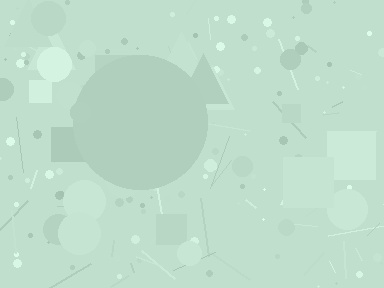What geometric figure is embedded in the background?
A circle is embedded in the background.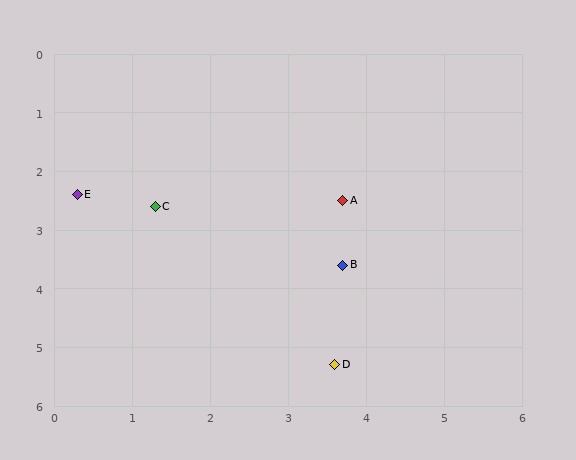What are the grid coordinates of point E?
Point E is at approximately (0.3, 2.4).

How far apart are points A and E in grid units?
Points A and E are about 3.4 grid units apart.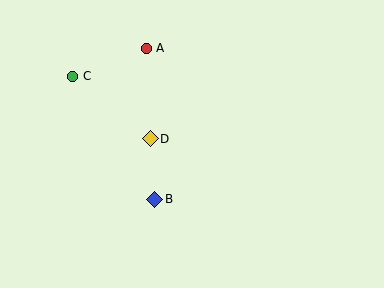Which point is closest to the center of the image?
Point D at (150, 139) is closest to the center.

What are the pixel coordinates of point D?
Point D is at (150, 139).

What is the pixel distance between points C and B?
The distance between C and B is 148 pixels.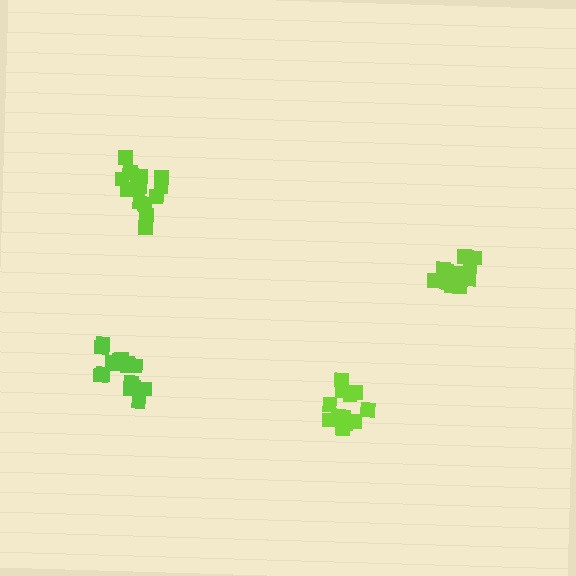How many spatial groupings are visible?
There are 4 spatial groupings.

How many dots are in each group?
Group 1: 16 dots, Group 2: 16 dots, Group 3: 14 dots, Group 4: 17 dots (63 total).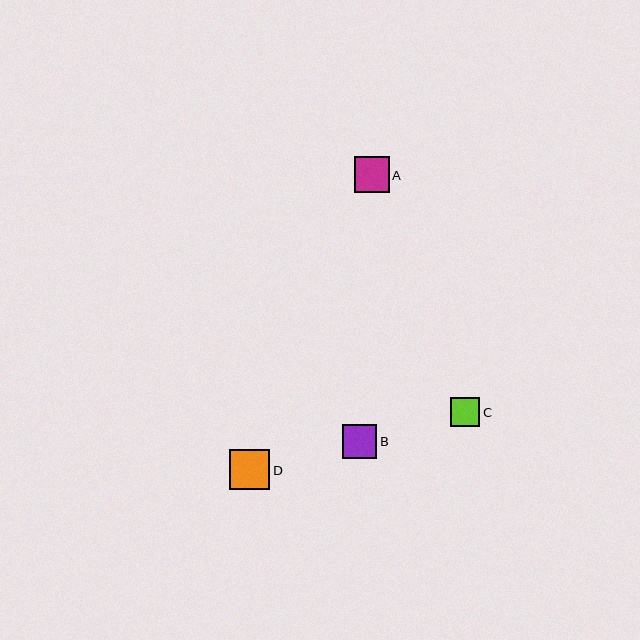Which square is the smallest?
Square C is the smallest with a size of approximately 29 pixels.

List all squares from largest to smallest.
From largest to smallest: D, A, B, C.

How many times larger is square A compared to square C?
Square A is approximately 1.2 times the size of square C.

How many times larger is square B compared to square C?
Square B is approximately 1.2 times the size of square C.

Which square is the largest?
Square D is the largest with a size of approximately 40 pixels.